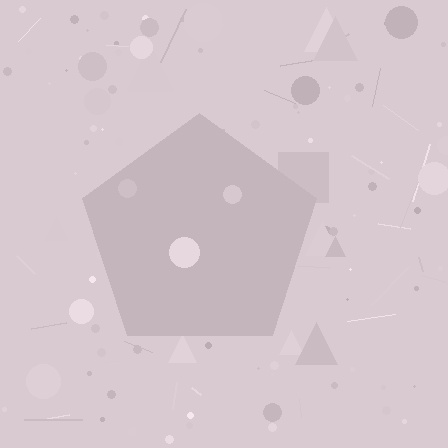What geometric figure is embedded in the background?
A pentagon is embedded in the background.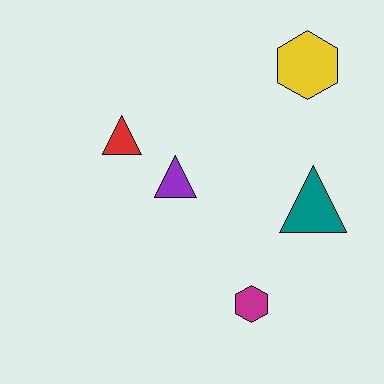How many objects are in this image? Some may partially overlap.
There are 5 objects.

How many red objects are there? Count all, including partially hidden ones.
There is 1 red object.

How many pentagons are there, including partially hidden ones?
There are no pentagons.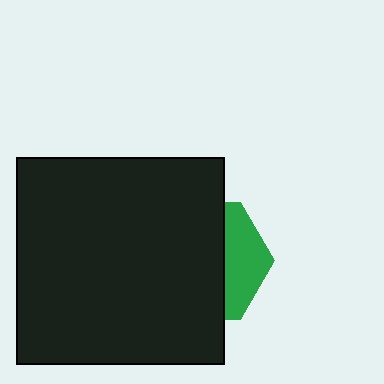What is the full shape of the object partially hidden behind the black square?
The partially hidden object is a green hexagon.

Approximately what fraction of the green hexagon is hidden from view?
Roughly 68% of the green hexagon is hidden behind the black square.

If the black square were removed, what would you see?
You would see the complete green hexagon.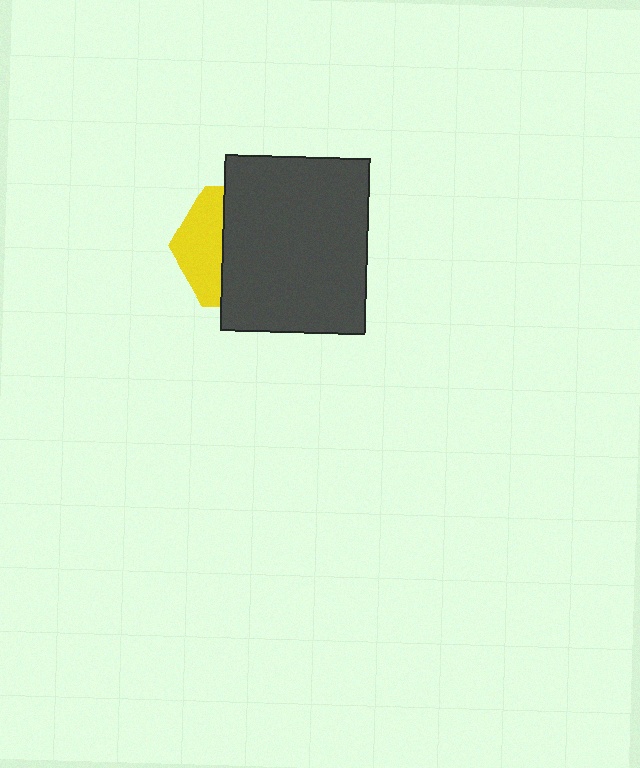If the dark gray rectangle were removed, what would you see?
You would see the complete yellow hexagon.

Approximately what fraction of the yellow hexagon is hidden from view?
Roughly 66% of the yellow hexagon is hidden behind the dark gray rectangle.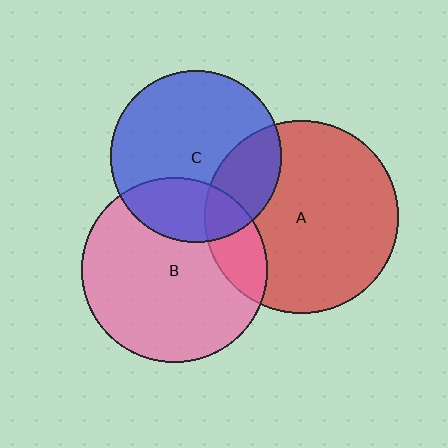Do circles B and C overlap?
Yes.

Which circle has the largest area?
Circle A (red).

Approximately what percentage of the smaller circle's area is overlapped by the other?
Approximately 25%.